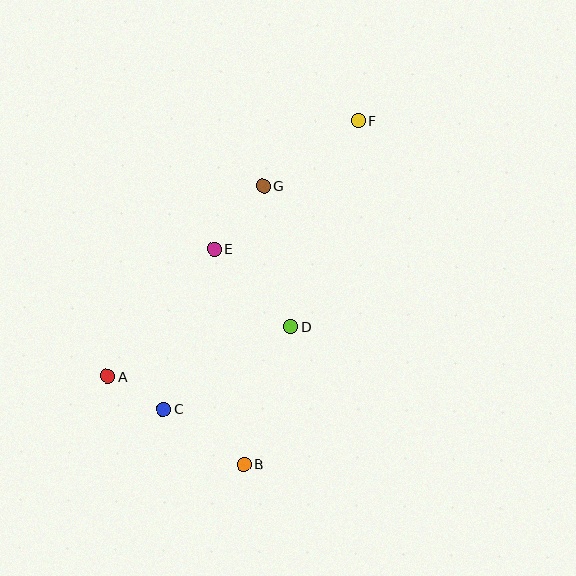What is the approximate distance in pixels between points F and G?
The distance between F and G is approximately 116 pixels.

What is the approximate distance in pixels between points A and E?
The distance between A and E is approximately 166 pixels.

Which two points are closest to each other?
Points A and C are closest to each other.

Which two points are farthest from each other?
Points B and F are farthest from each other.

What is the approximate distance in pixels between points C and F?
The distance between C and F is approximately 348 pixels.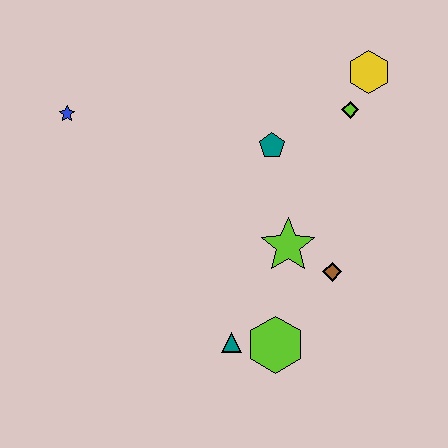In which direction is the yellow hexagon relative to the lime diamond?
The yellow hexagon is above the lime diamond.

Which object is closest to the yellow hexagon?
The lime diamond is closest to the yellow hexagon.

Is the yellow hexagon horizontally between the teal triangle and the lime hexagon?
No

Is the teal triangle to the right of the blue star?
Yes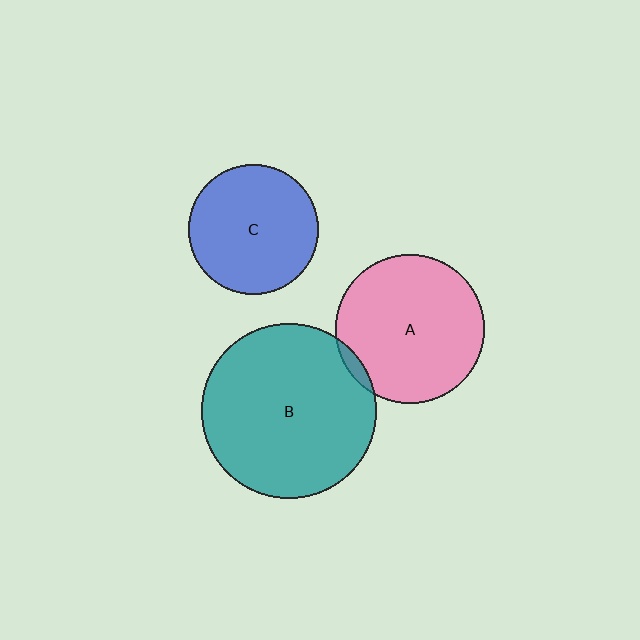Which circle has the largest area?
Circle B (teal).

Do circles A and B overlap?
Yes.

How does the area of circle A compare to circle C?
Approximately 1.3 times.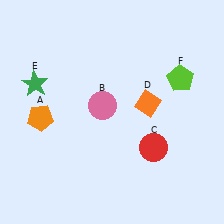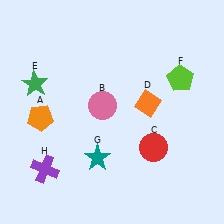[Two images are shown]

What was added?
A teal star (G), a purple cross (H) were added in Image 2.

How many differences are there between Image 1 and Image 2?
There are 2 differences between the two images.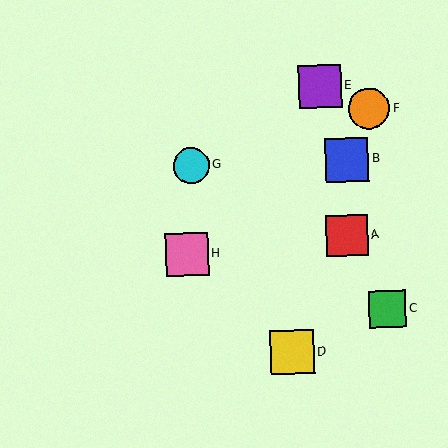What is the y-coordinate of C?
Object C is at y≈309.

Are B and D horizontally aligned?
No, B is at y≈160 and D is at y≈352.